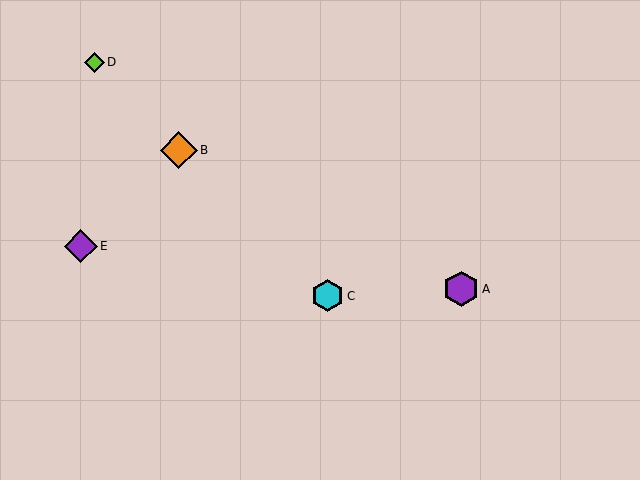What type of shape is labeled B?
Shape B is an orange diamond.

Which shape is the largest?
The orange diamond (labeled B) is the largest.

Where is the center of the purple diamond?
The center of the purple diamond is at (81, 246).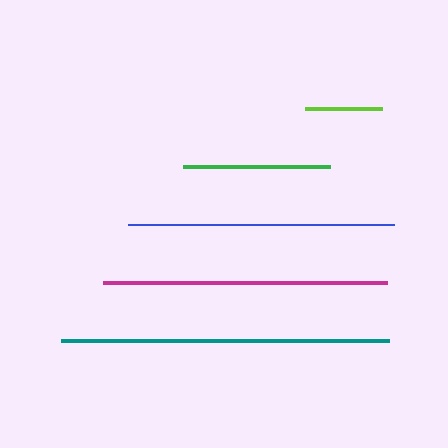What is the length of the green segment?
The green segment is approximately 148 pixels long.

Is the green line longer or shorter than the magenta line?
The magenta line is longer than the green line.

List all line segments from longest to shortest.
From longest to shortest: teal, magenta, blue, green, lime.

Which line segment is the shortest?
The lime line is the shortest at approximately 78 pixels.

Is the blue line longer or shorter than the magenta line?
The magenta line is longer than the blue line.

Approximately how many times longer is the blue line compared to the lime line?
The blue line is approximately 3.4 times the length of the lime line.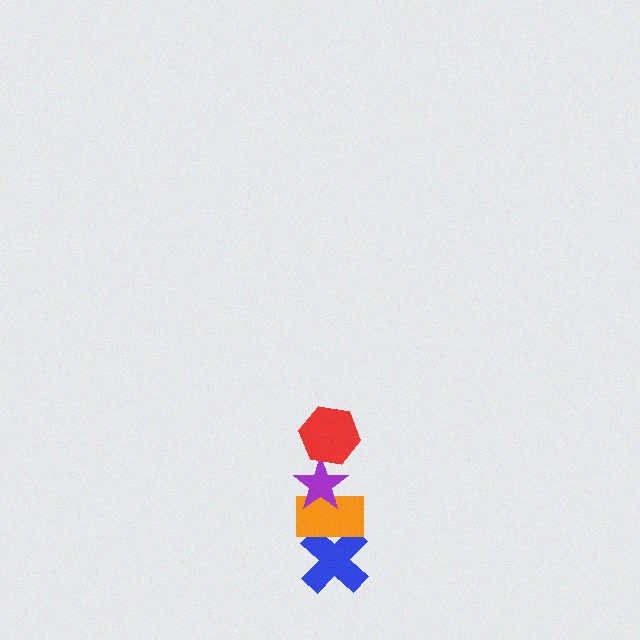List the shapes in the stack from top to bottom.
From top to bottom: the red hexagon, the purple star, the orange rectangle, the blue cross.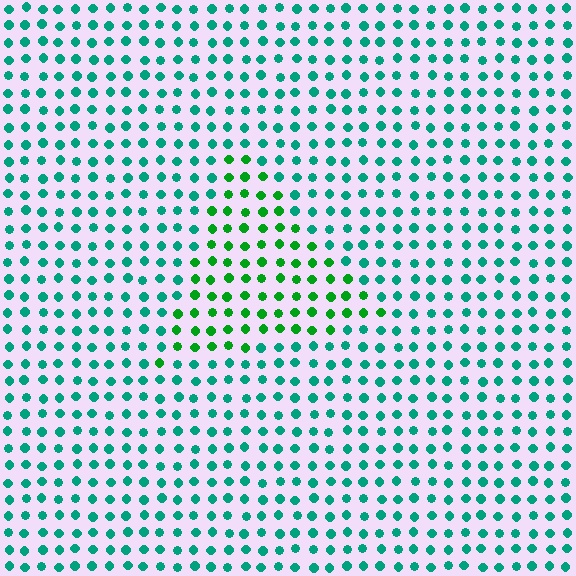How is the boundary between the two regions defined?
The boundary is defined purely by a slight shift in hue (about 38 degrees). Spacing, size, and orientation are identical on both sides.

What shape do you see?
I see a triangle.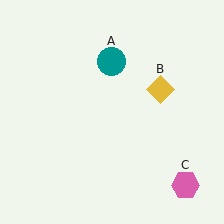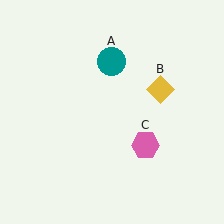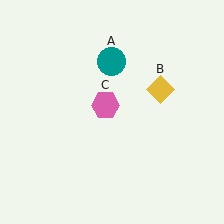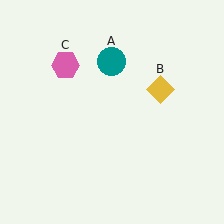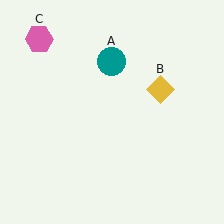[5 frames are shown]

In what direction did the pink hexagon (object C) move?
The pink hexagon (object C) moved up and to the left.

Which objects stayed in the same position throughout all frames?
Teal circle (object A) and yellow diamond (object B) remained stationary.